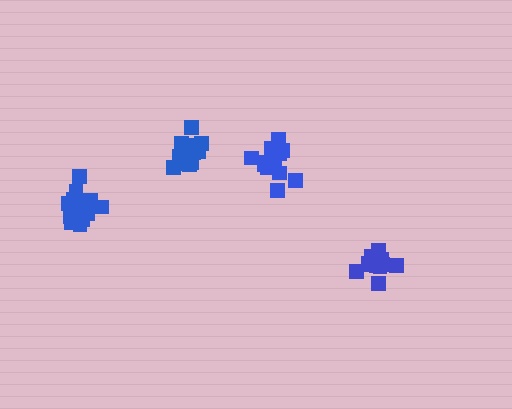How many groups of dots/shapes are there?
There are 4 groups.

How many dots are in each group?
Group 1: 12 dots, Group 2: 18 dots, Group 3: 16 dots, Group 4: 14 dots (60 total).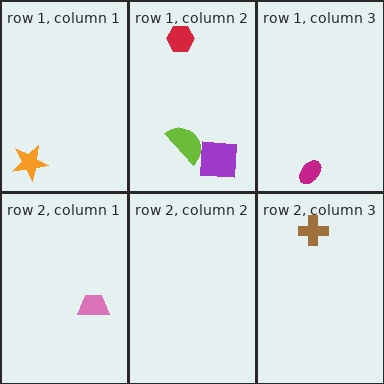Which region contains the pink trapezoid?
The row 2, column 1 region.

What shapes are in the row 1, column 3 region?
The magenta ellipse.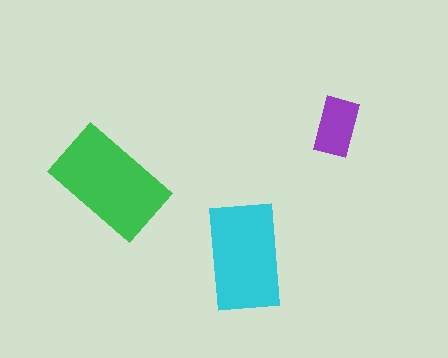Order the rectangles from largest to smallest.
the green one, the cyan one, the purple one.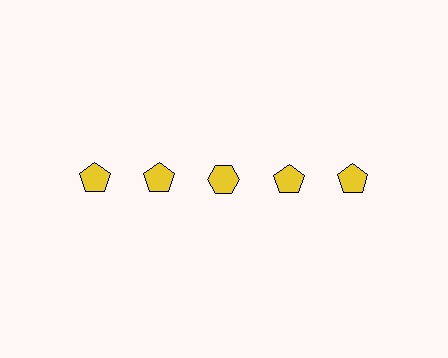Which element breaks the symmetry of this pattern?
The yellow hexagon in the top row, center column breaks the symmetry. All other shapes are yellow pentagons.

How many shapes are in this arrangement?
There are 5 shapes arranged in a grid pattern.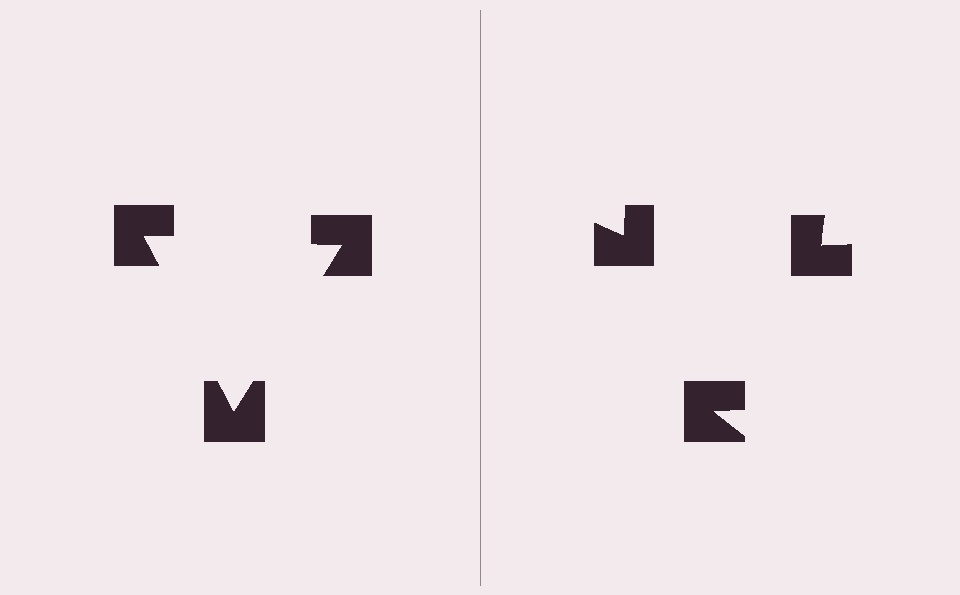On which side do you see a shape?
An illusory triangle appears on the left side. On the right side the wedge cuts are rotated, so no coherent shape forms.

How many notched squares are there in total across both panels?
6 — 3 on each side.